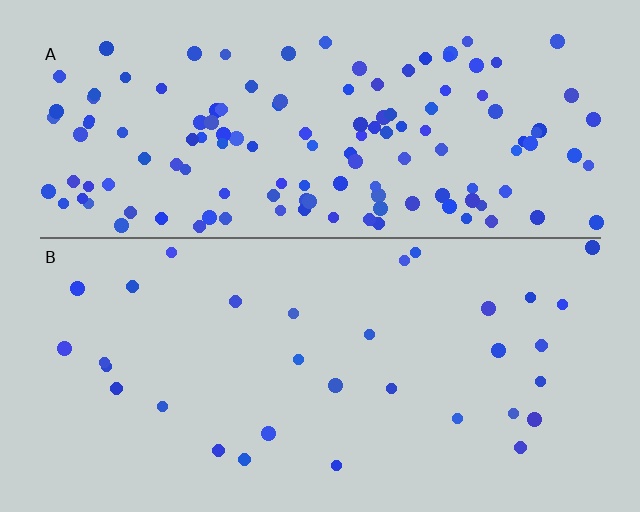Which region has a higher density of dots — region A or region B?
A (the top).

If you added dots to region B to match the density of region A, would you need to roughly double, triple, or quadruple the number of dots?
Approximately quadruple.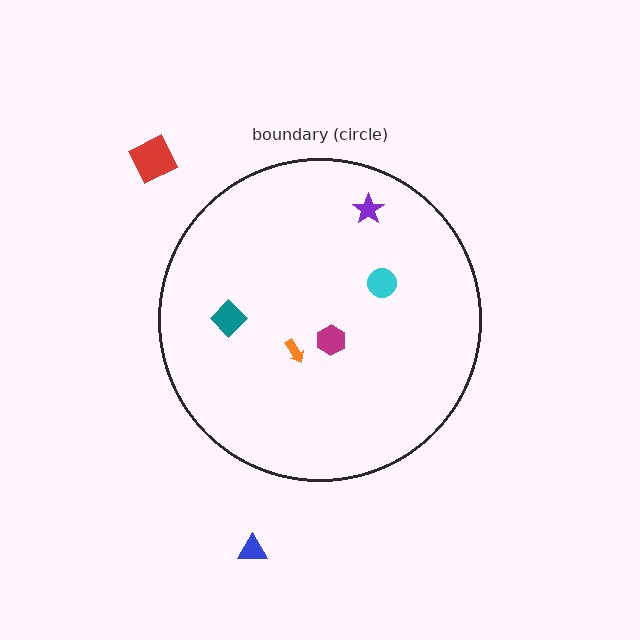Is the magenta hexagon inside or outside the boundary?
Inside.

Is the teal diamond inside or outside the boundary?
Inside.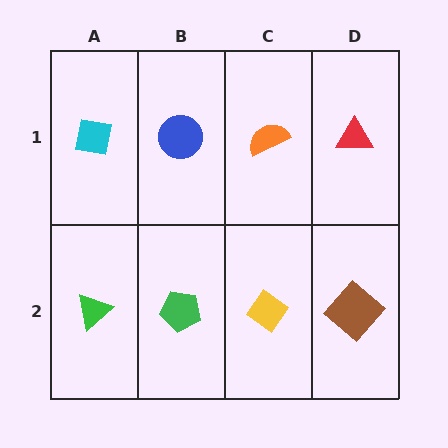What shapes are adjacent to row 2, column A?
A cyan square (row 1, column A), a green pentagon (row 2, column B).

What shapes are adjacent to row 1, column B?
A green pentagon (row 2, column B), a cyan square (row 1, column A), an orange semicircle (row 1, column C).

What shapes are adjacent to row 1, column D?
A brown diamond (row 2, column D), an orange semicircle (row 1, column C).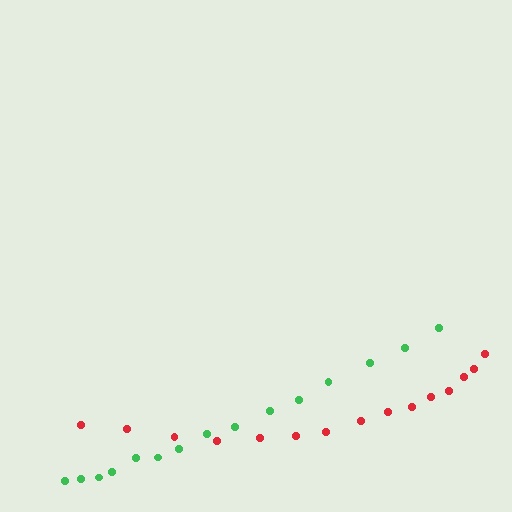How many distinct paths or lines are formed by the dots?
There are 2 distinct paths.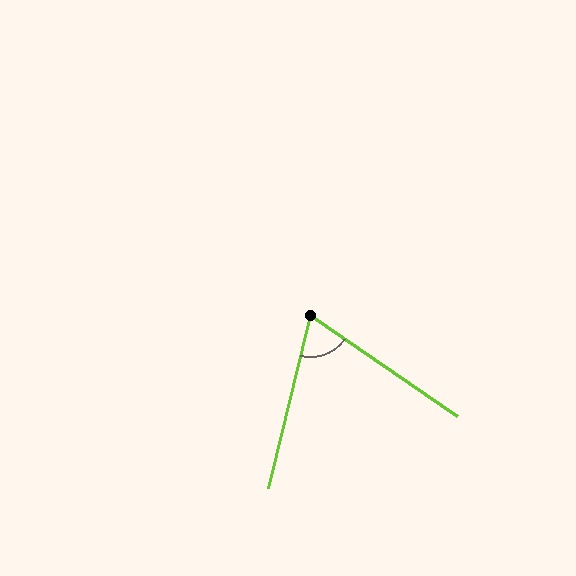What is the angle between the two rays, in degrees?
Approximately 69 degrees.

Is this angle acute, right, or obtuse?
It is acute.